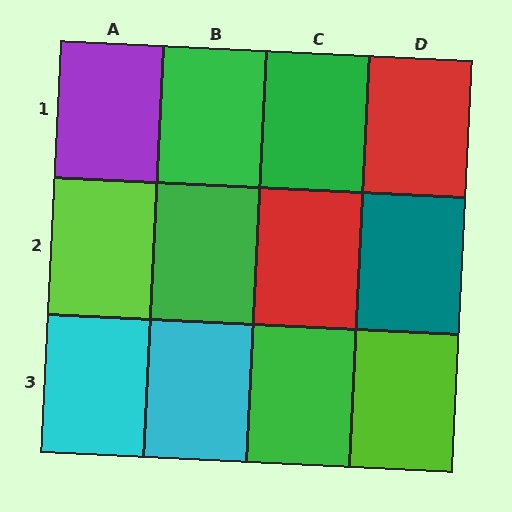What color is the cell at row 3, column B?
Cyan.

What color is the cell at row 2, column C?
Red.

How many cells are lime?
2 cells are lime.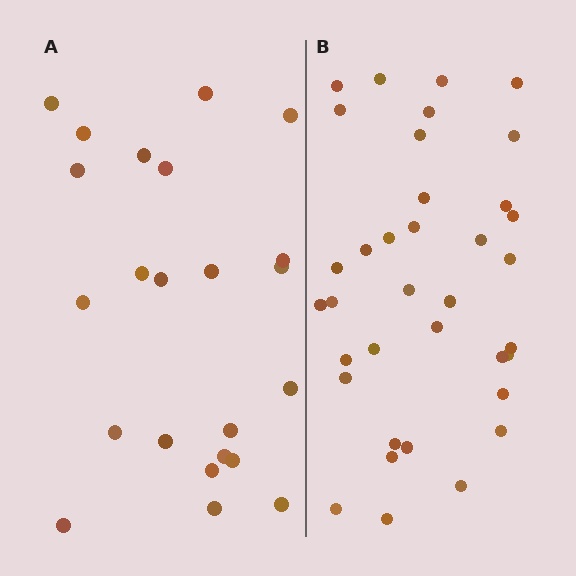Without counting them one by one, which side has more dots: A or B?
Region B (the right region) has more dots.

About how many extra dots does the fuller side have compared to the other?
Region B has approximately 15 more dots than region A.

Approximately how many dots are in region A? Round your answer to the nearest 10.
About 20 dots. (The exact count is 23, which rounds to 20.)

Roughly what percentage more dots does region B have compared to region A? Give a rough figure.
About 55% more.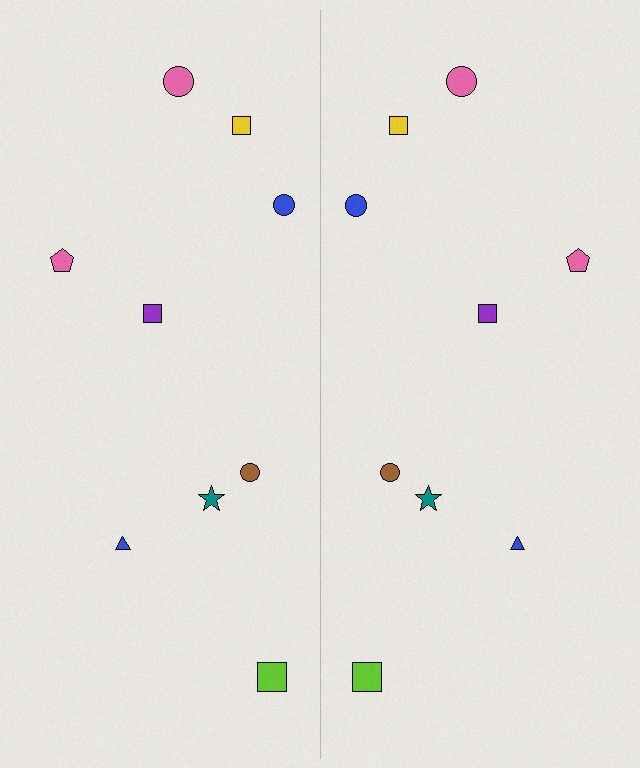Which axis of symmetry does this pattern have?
The pattern has a vertical axis of symmetry running through the center of the image.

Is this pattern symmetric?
Yes, this pattern has bilateral (reflection) symmetry.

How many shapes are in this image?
There are 18 shapes in this image.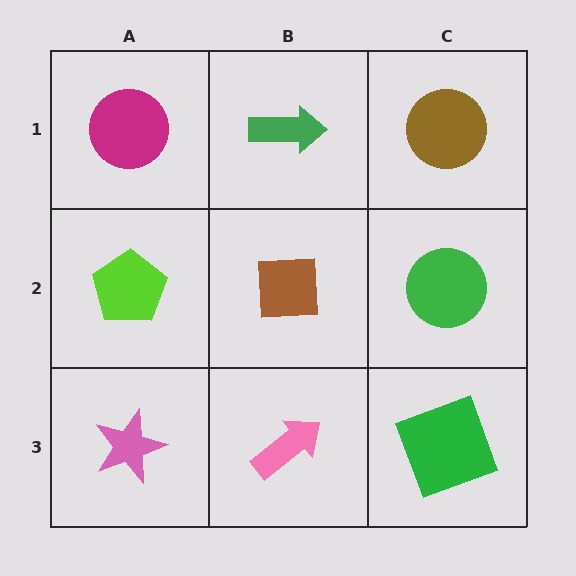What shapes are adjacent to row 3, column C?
A green circle (row 2, column C), a pink arrow (row 3, column B).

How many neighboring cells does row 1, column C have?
2.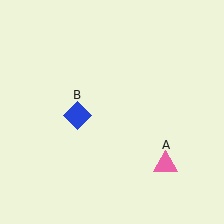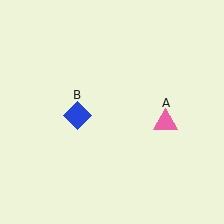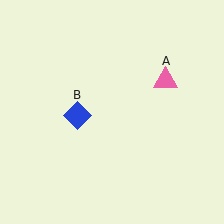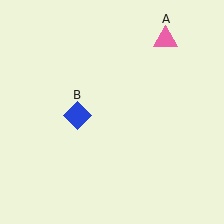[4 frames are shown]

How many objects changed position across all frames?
1 object changed position: pink triangle (object A).